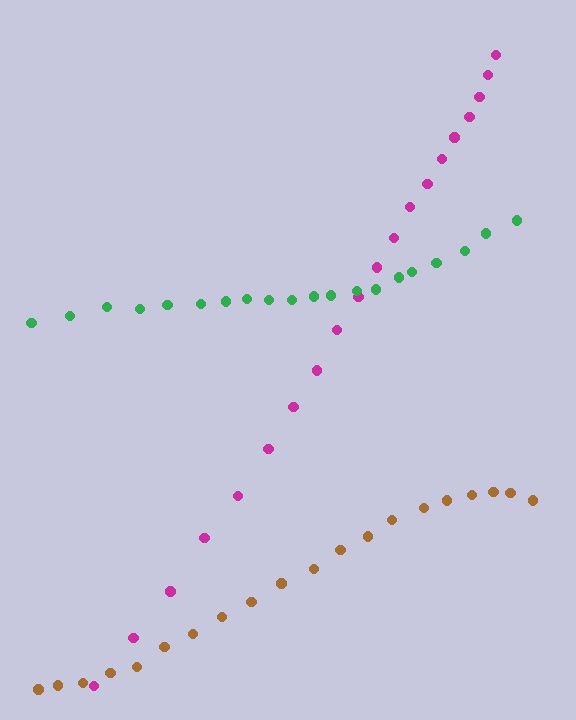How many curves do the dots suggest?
There are 3 distinct paths.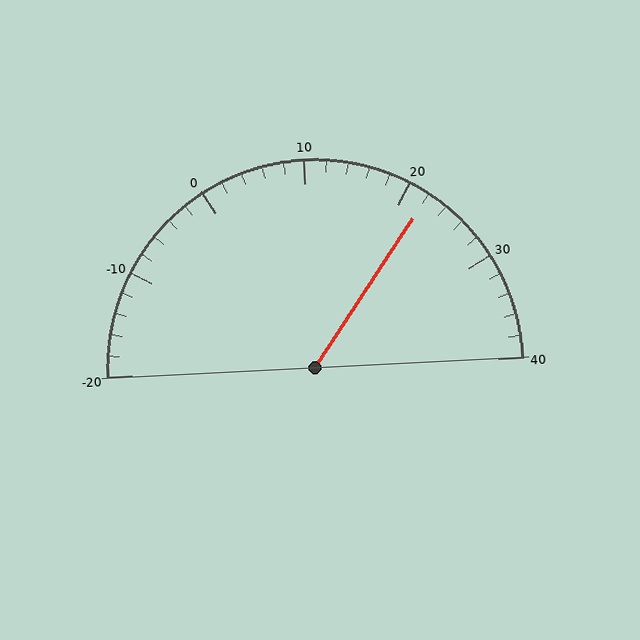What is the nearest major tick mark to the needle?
The nearest major tick mark is 20.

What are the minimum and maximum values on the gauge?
The gauge ranges from -20 to 40.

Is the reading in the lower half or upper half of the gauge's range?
The reading is in the upper half of the range (-20 to 40).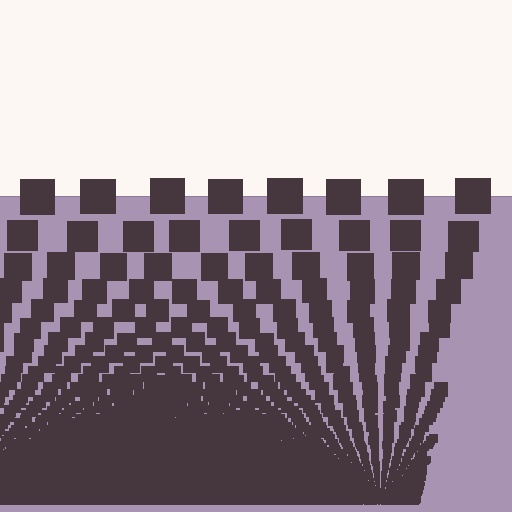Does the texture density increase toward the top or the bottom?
Density increases toward the bottom.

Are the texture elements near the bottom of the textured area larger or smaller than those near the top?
Smaller. The gradient is inverted — elements near the bottom are smaller and denser.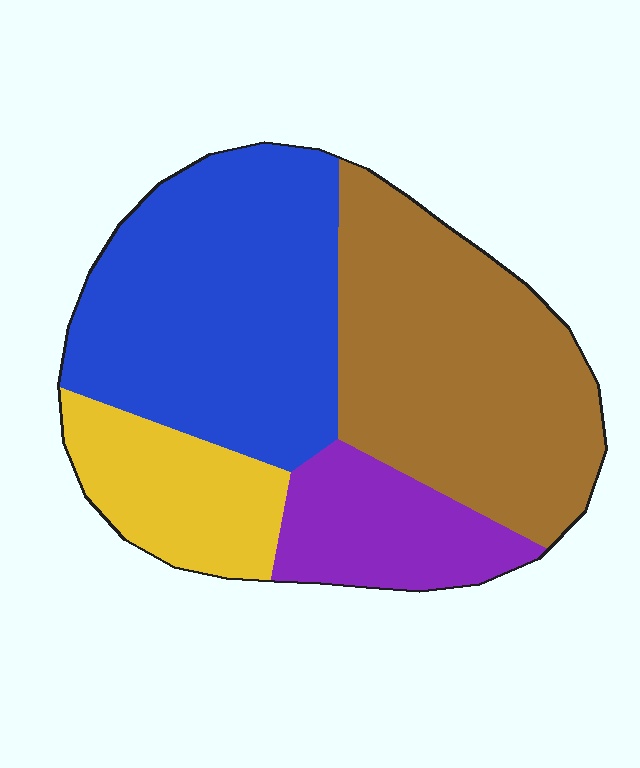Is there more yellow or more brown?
Brown.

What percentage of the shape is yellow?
Yellow takes up about one eighth (1/8) of the shape.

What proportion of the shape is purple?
Purple covers 14% of the shape.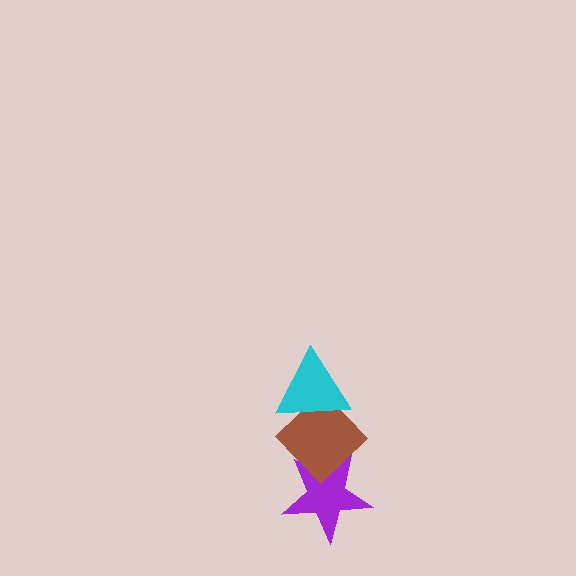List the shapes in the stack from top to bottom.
From top to bottom: the cyan triangle, the brown diamond, the purple star.